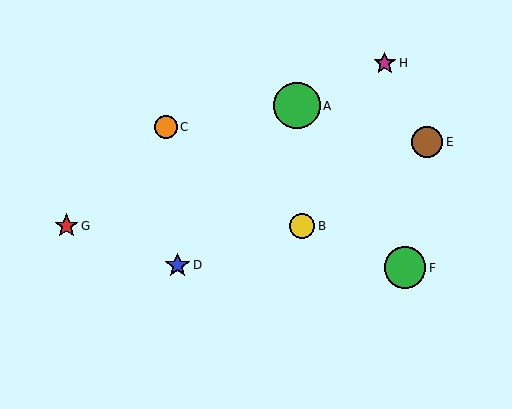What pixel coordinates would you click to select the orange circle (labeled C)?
Click at (166, 127) to select the orange circle C.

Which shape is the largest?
The green circle (labeled A) is the largest.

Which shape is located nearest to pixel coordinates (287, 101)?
The green circle (labeled A) at (297, 106) is nearest to that location.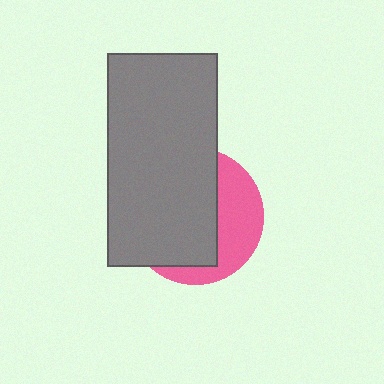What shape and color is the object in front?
The object in front is a gray rectangle.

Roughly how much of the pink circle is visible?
A small part of it is visible (roughly 36%).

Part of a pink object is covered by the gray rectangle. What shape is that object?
It is a circle.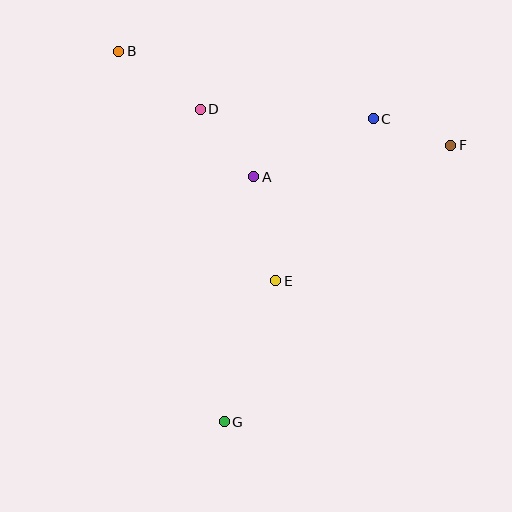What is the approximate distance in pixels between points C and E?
The distance between C and E is approximately 189 pixels.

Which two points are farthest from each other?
Points B and G are farthest from each other.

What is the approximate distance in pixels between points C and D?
The distance between C and D is approximately 173 pixels.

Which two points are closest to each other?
Points C and F are closest to each other.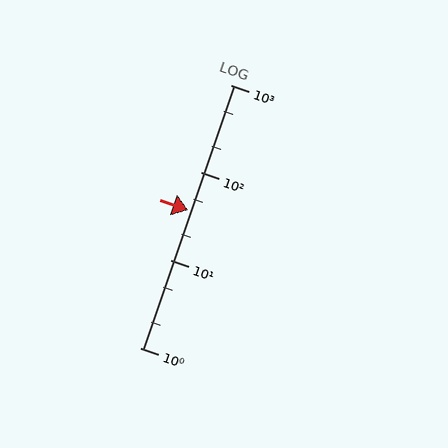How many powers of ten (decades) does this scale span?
The scale spans 3 decades, from 1 to 1000.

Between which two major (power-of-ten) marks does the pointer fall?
The pointer is between 10 and 100.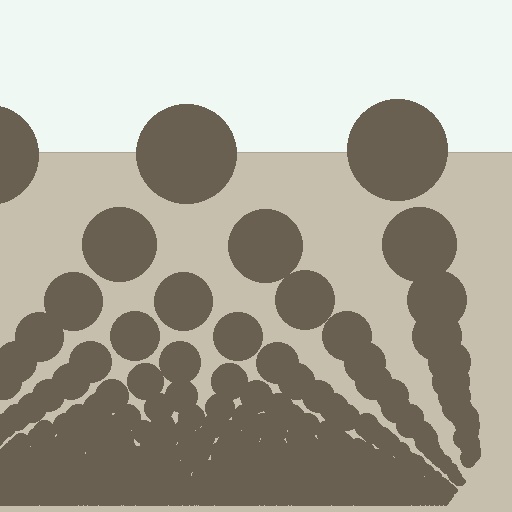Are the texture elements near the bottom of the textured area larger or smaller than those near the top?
Smaller. The gradient is inverted — elements near the bottom are smaller and denser.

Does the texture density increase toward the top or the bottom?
Density increases toward the bottom.